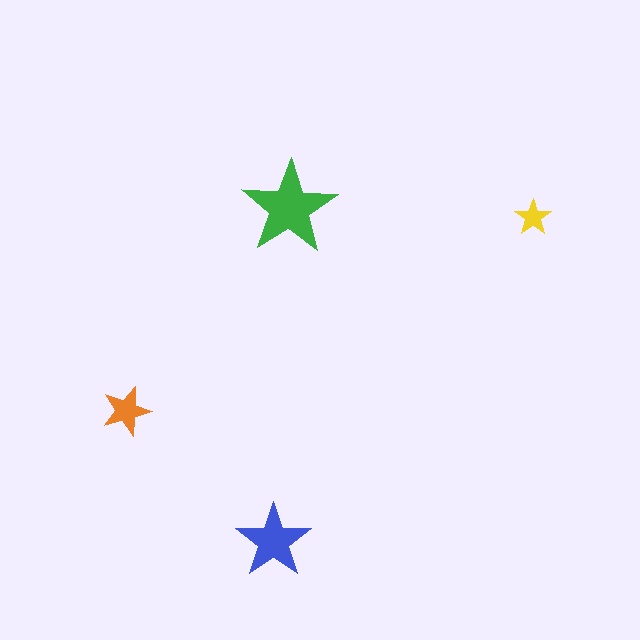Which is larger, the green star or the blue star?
The green one.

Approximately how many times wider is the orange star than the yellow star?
About 1.5 times wider.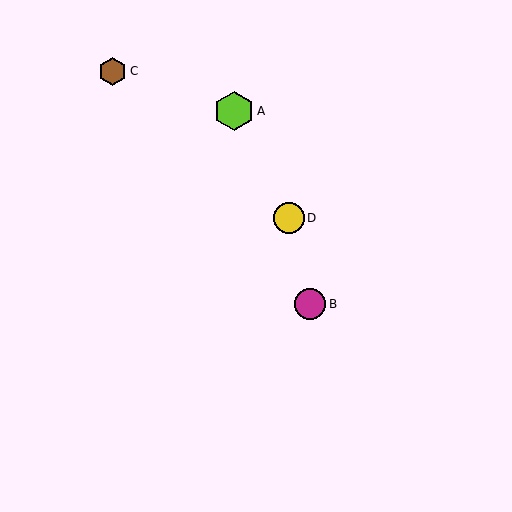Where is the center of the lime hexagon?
The center of the lime hexagon is at (234, 111).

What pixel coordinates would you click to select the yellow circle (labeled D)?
Click at (289, 218) to select the yellow circle D.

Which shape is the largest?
The lime hexagon (labeled A) is the largest.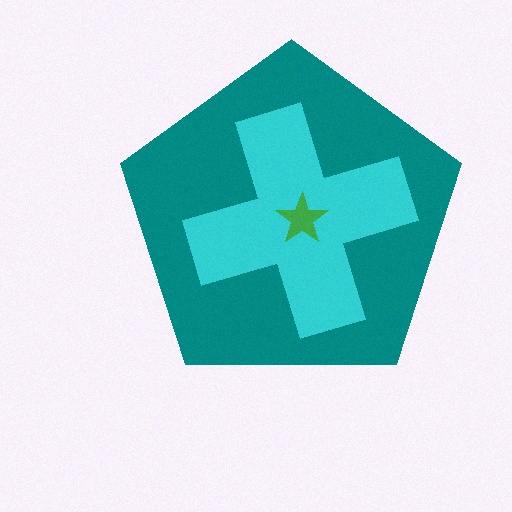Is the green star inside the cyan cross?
Yes.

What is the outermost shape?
The teal pentagon.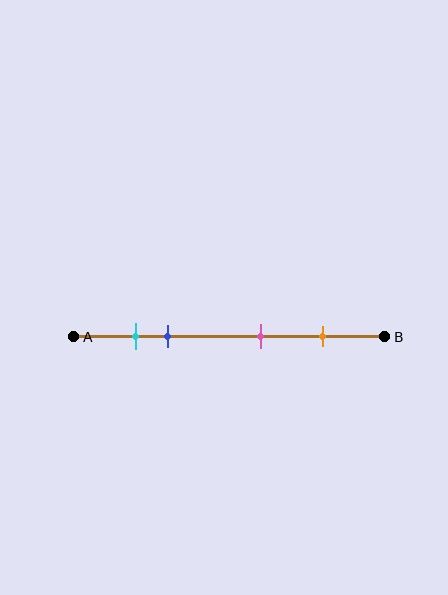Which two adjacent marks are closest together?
The cyan and blue marks are the closest adjacent pair.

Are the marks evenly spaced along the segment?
No, the marks are not evenly spaced.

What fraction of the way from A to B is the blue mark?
The blue mark is approximately 30% (0.3) of the way from A to B.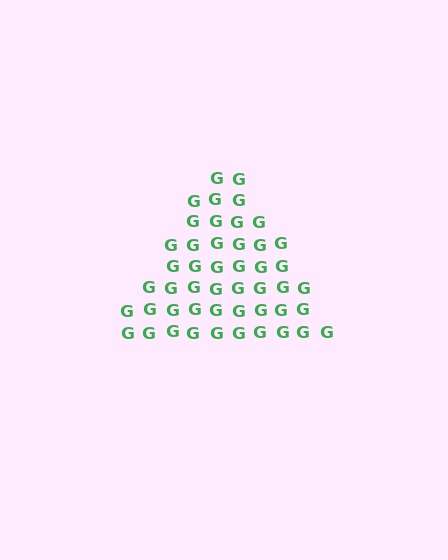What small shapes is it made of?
It is made of small letter G's.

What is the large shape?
The large shape is a triangle.